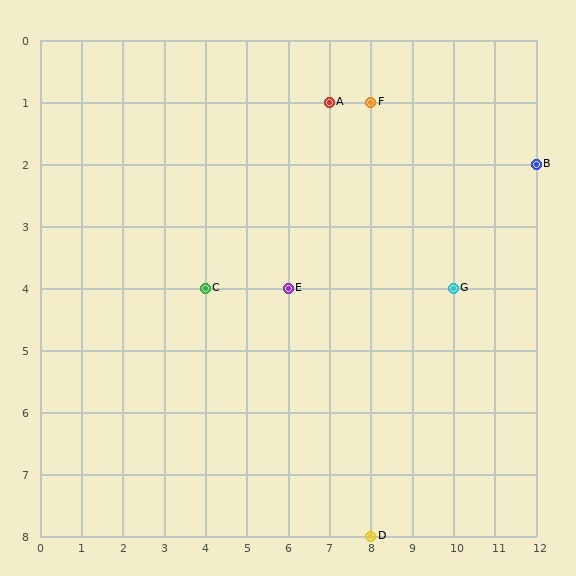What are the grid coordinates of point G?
Point G is at grid coordinates (10, 4).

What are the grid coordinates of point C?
Point C is at grid coordinates (4, 4).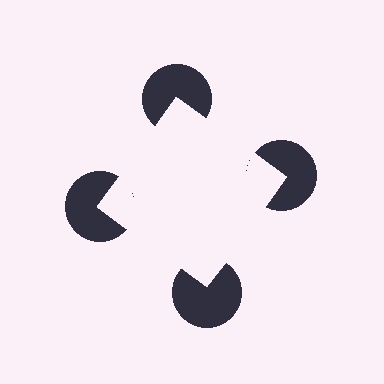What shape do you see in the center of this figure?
An illusory square — its edges are inferred from the aligned wedge cuts in the pac-man discs, not physically drawn.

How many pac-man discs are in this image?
There are 4 — one at each vertex of the illusory square.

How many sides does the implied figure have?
4 sides.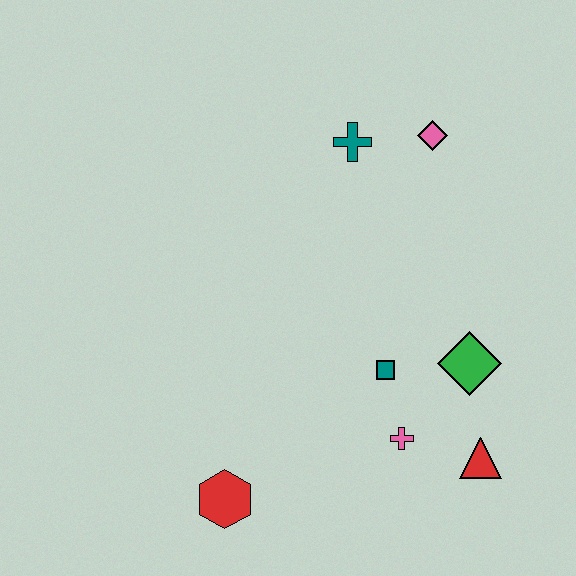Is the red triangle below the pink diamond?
Yes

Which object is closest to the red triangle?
The pink cross is closest to the red triangle.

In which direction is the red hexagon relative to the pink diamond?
The red hexagon is below the pink diamond.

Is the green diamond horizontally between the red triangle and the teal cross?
Yes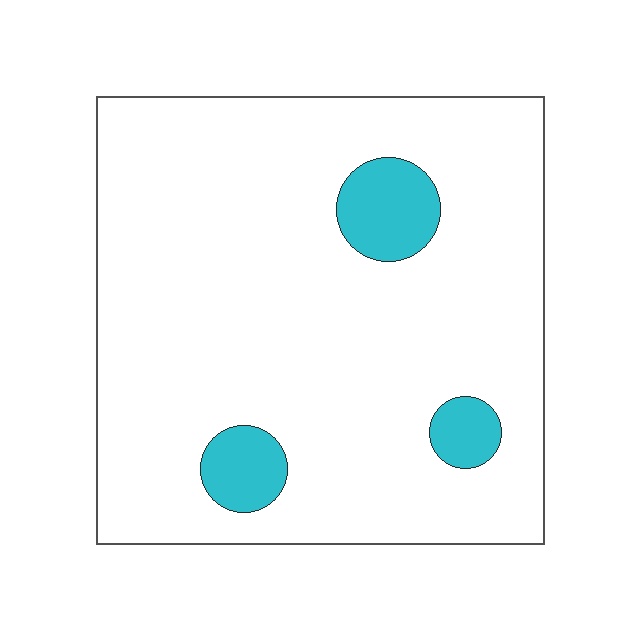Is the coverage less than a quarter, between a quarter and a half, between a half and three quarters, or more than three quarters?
Less than a quarter.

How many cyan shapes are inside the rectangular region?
3.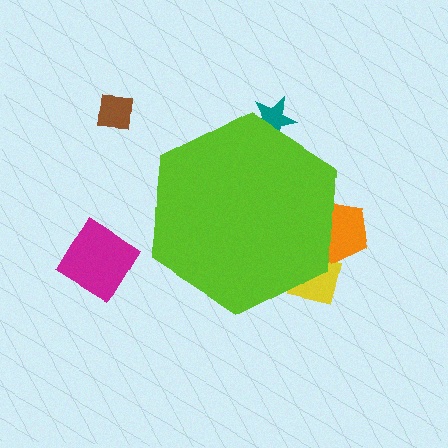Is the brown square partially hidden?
No, the brown square is fully visible.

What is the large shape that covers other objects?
A lime hexagon.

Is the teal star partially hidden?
Yes, the teal star is partially hidden behind the lime hexagon.